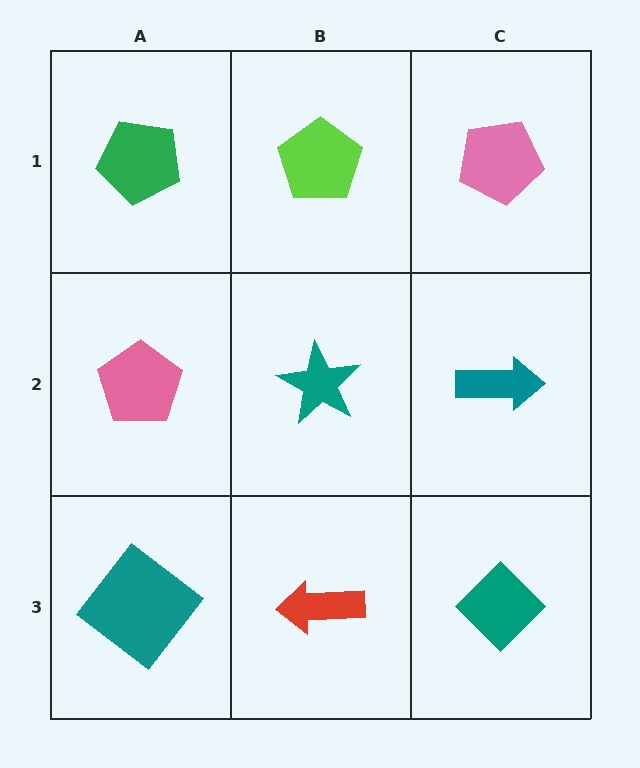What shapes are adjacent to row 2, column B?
A lime pentagon (row 1, column B), a red arrow (row 3, column B), a pink pentagon (row 2, column A), a teal arrow (row 2, column C).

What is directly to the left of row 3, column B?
A teal diamond.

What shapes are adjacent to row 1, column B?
A teal star (row 2, column B), a green pentagon (row 1, column A), a pink pentagon (row 1, column C).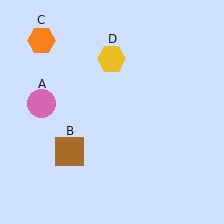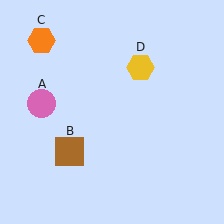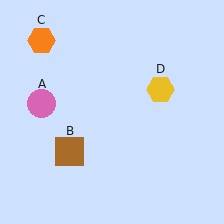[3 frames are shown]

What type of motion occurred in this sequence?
The yellow hexagon (object D) rotated clockwise around the center of the scene.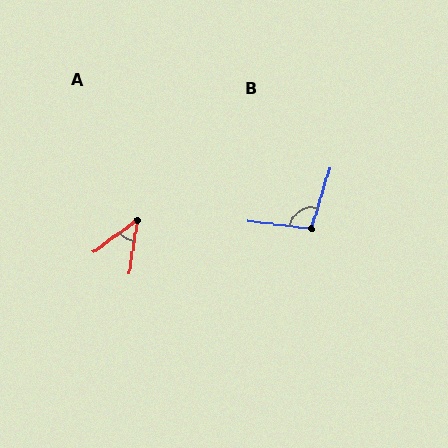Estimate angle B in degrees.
Approximately 101 degrees.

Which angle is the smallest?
A, at approximately 45 degrees.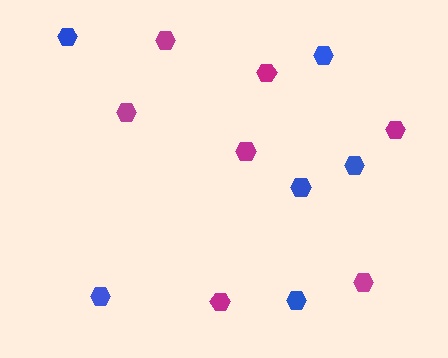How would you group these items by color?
There are 2 groups: one group of blue hexagons (6) and one group of magenta hexagons (7).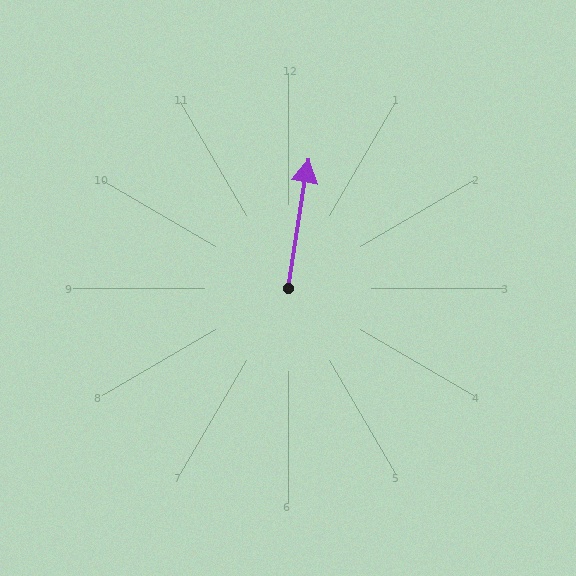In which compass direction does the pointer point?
North.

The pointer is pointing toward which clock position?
Roughly 12 o'clock.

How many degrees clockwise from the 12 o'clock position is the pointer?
Approximately 9 degrees.